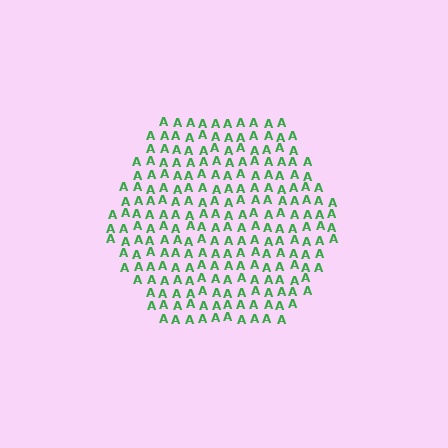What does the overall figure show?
The overall figure shows a hexagon.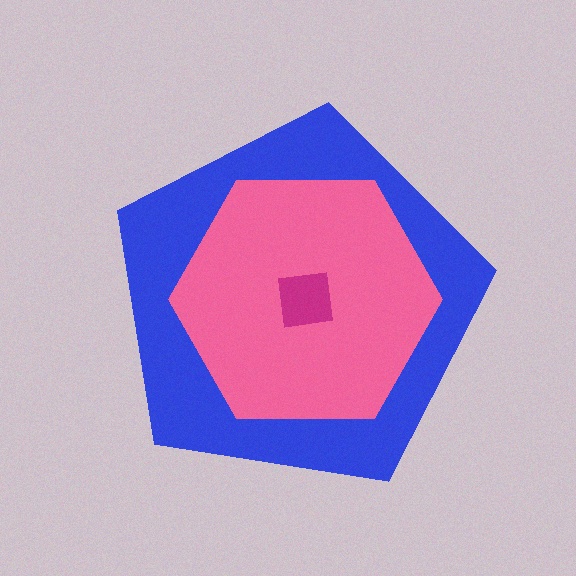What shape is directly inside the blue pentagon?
The pink hexagon.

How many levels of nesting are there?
3.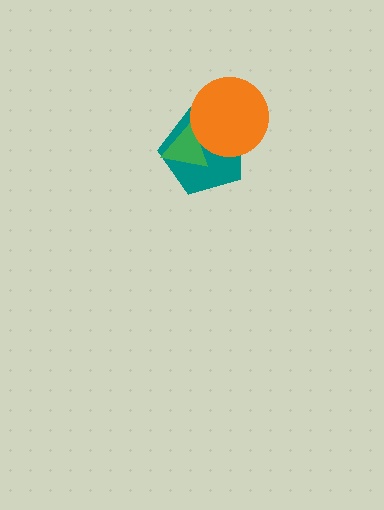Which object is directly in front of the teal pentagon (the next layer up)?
The green triangle is directly in front of the teal pentagon.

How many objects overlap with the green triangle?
2 objects overlap with the green triangle.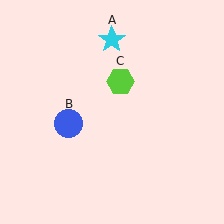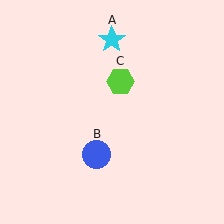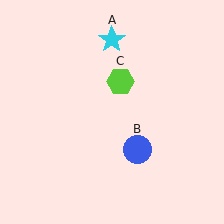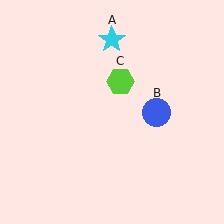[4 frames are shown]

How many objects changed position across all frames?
1 object changed position: blue circle (object B).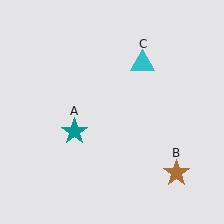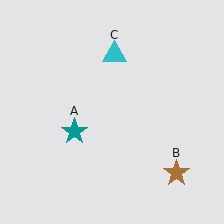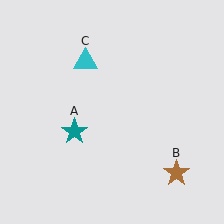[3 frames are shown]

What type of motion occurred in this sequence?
The cyan triangle (object C) rotated counterclockwise around the center of the scene.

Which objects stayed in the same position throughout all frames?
Teal star (object A) and brown star (object B) remained stationary.